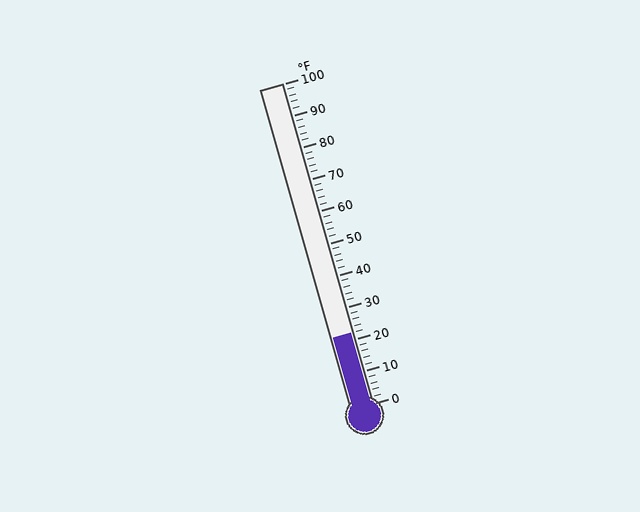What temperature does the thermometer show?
The thermometer shows approximately 22°F.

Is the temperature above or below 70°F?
The temperature is below 70°F.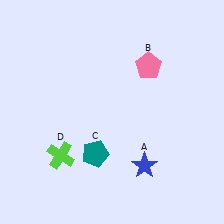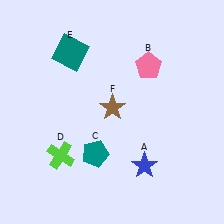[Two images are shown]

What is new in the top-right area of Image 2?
A brown star (F) was added in the top-right area of Image 2.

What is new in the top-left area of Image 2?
A teal square (E) was added in the top-left area of Image 2.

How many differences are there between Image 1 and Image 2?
There are 2 differences between the two images.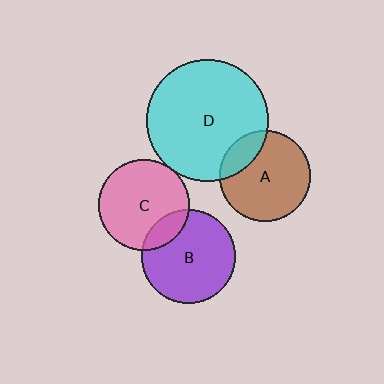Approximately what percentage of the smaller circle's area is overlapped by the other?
Approximately 5%.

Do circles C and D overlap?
Yes.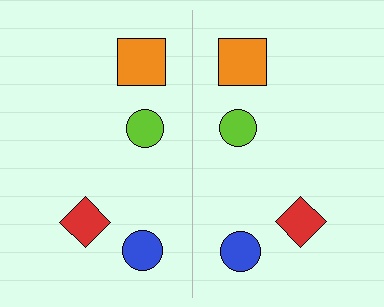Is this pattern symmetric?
Yes, this pattern has bilateral (reflection) symmetry.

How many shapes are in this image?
There are 8 shapes in this image.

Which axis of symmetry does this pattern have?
The pattern has a vertical axis of symmetry running through the center of the image.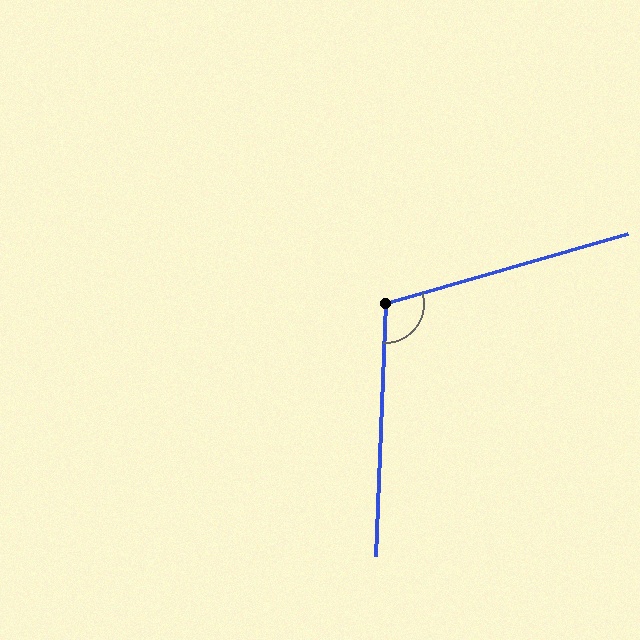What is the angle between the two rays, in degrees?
Approximately 108 degrees.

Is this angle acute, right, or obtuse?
It is obtuse.